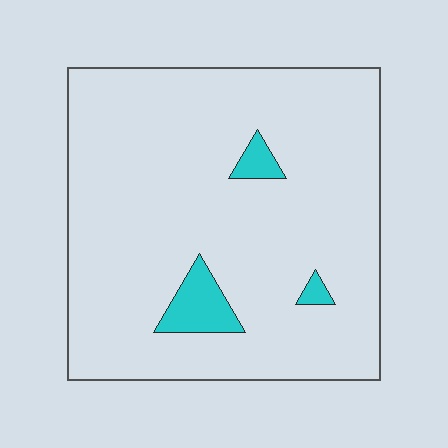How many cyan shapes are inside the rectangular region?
3.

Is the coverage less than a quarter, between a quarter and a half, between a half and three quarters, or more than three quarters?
Less than a quarter.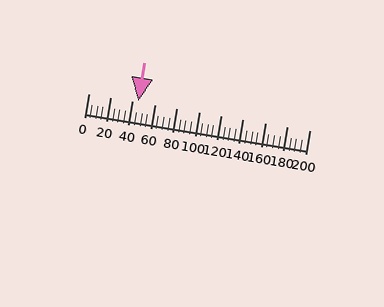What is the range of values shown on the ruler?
The ruler shows values from 0 to 200.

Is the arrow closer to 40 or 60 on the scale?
The arrow is closer to 40.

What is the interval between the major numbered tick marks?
The major tick marks are spaced 20 units apart.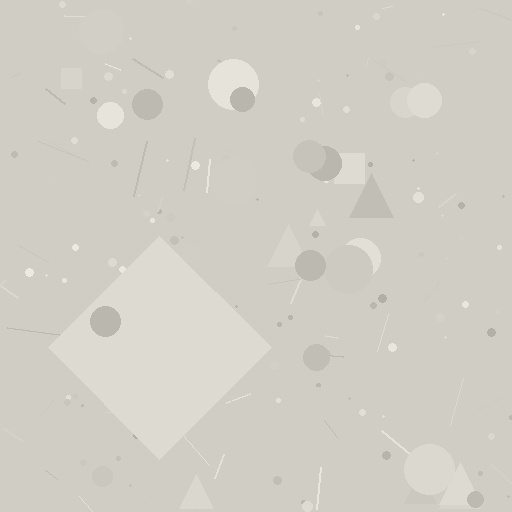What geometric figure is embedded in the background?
A diamond is embedded in the background.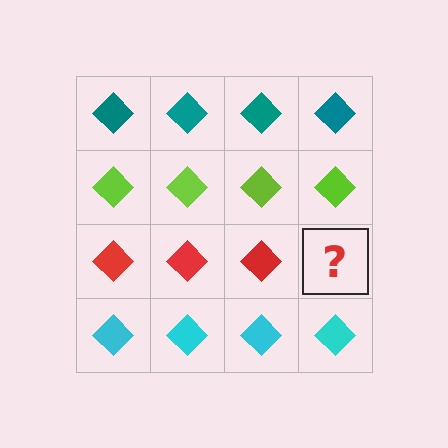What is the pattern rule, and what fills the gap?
The rule is that each row has a consistent color. The gap should be filled with a red diamond.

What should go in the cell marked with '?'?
The missing cell should contain a red diamond.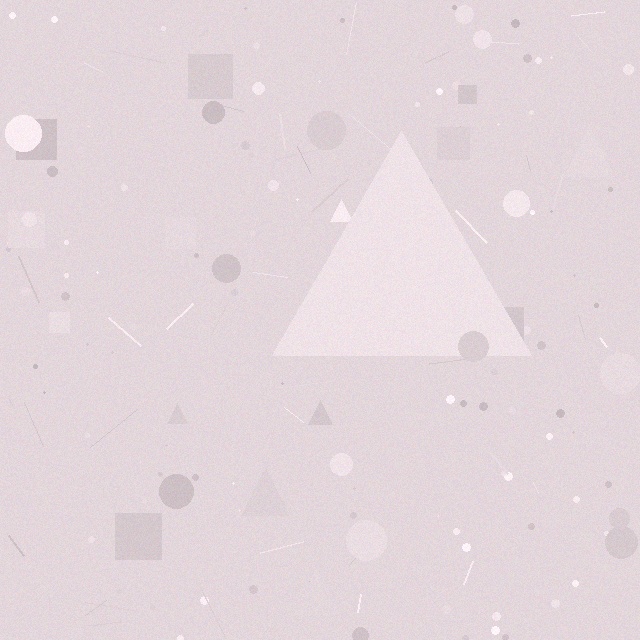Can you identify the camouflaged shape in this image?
The camouflaged shape is a triangle.